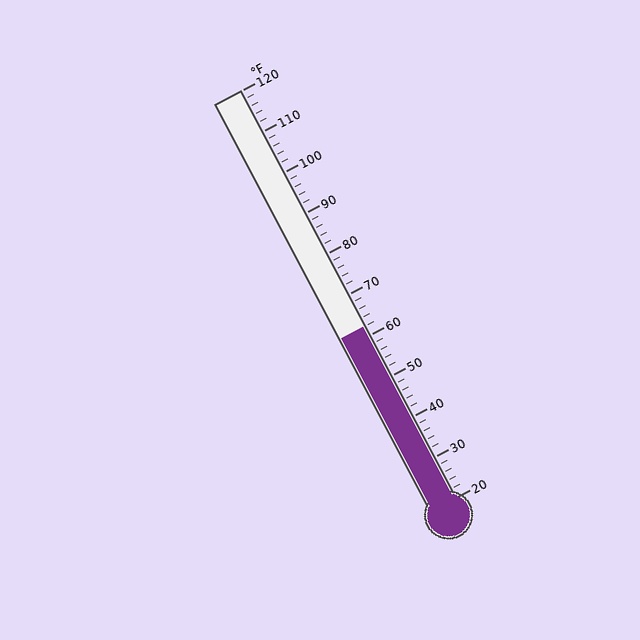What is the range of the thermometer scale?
The thermometer scale ranges from 20°F to 120°F.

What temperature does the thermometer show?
The thermometer shows approximately 62°F.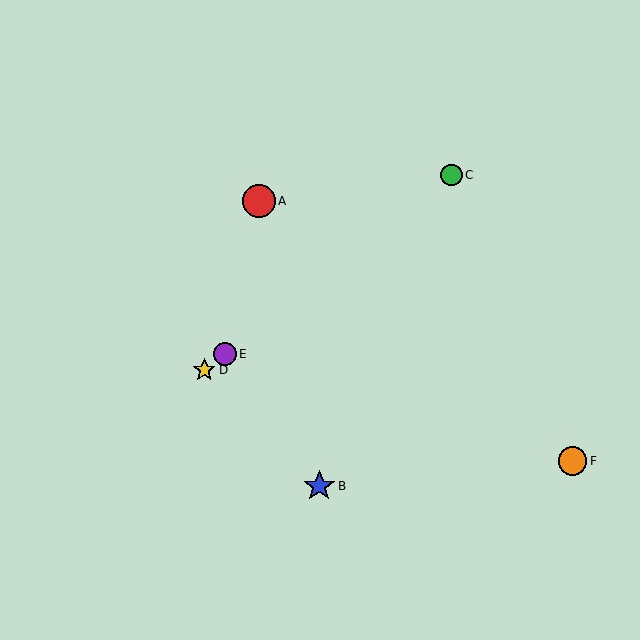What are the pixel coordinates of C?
Object C is at (452, 175).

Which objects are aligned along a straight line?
Objects C, D, E are aligned along a straight line.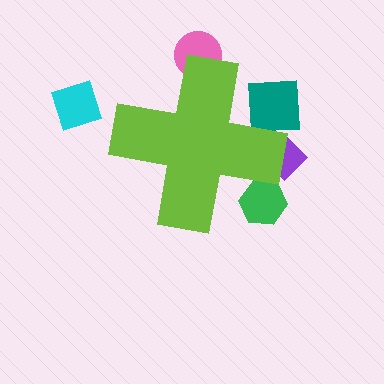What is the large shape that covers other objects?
A lime cross.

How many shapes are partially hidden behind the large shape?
4 shapes are partially hidden.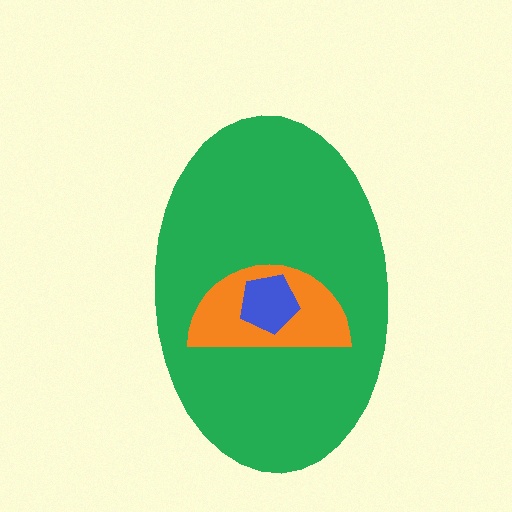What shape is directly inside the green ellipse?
The orange semicircle.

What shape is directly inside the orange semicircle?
The blue pentagon.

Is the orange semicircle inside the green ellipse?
Yes.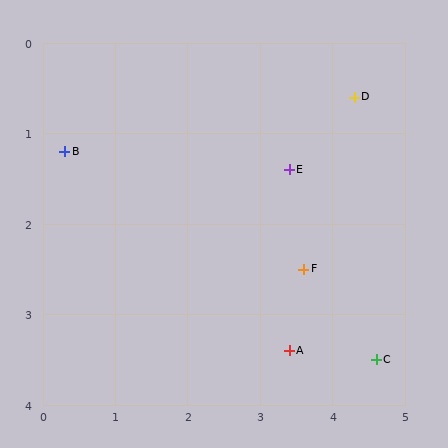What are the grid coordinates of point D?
Point D is at approximately (4.3, 0.6).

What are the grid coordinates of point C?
Point C is at approximately (4.6, 3.5).